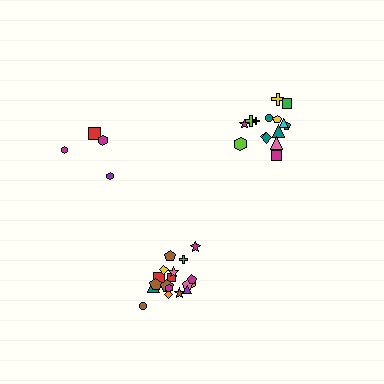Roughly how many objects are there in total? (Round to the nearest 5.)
Roughly 35 objects in total.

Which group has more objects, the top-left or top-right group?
The top-right group.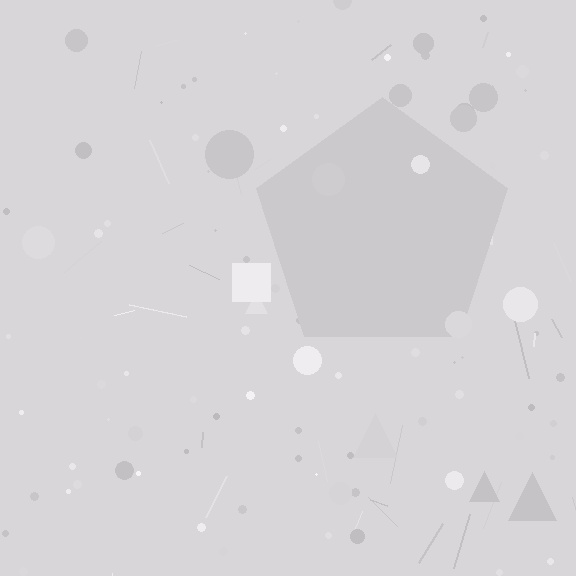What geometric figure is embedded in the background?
A pentagon is embedded in the background.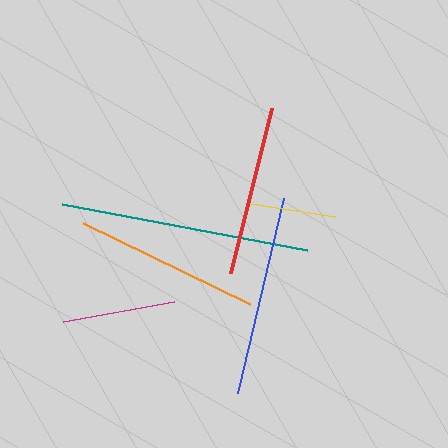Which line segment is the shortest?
The yellow line is the shortest at approximately 86 pixels.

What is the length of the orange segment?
The orange segment is approximately 186 pixels long.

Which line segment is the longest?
The teal line is the longest at approximately 249 pixels.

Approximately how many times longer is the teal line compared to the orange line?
The teal line is approximately 1.3 times the length of the orange line.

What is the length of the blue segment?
The blue segment is approximately 200 pixels long.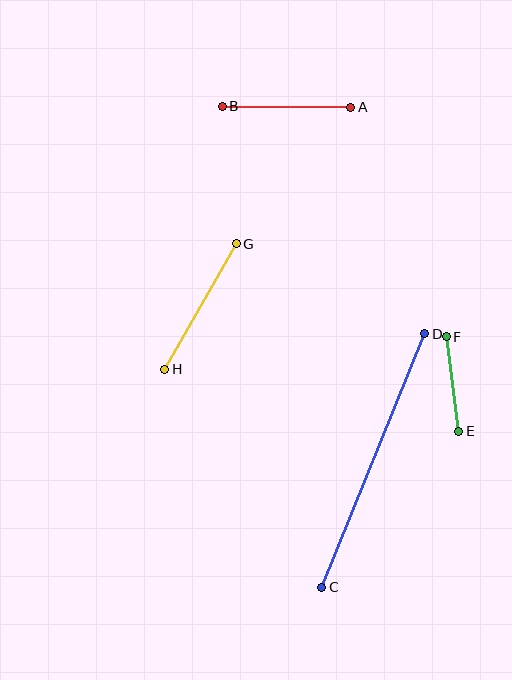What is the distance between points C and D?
The distance is approximately 274 pixels.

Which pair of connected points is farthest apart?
Points C and D are farthest apart.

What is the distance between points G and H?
The distance is approximately 145 pixels.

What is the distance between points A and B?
The distance is approximately 128 pixels.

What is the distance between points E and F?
The distance is approximately 95 pixels.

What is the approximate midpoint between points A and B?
The midpoint is at approximately (287, 107) pixels.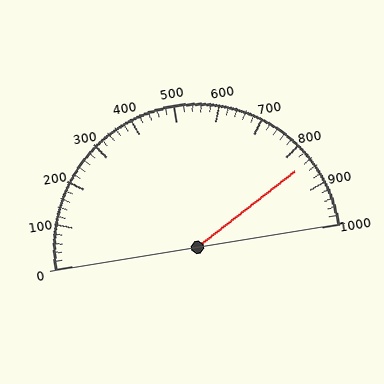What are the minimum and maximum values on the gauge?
The gauge ranges from 0 to 1000.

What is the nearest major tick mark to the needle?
The nearest major tick mark is 800.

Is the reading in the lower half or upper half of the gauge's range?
The reading is in the upper half of the range (0 to 1000).